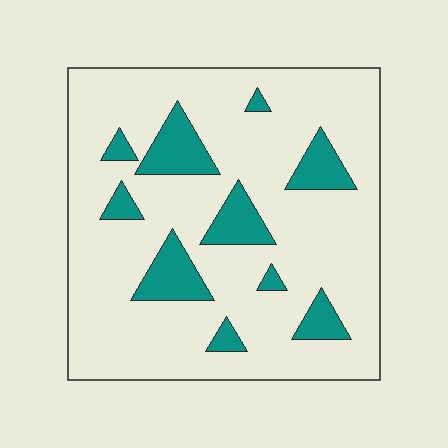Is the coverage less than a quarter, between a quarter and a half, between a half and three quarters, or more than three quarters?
Less than a quarter.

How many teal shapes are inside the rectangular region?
10.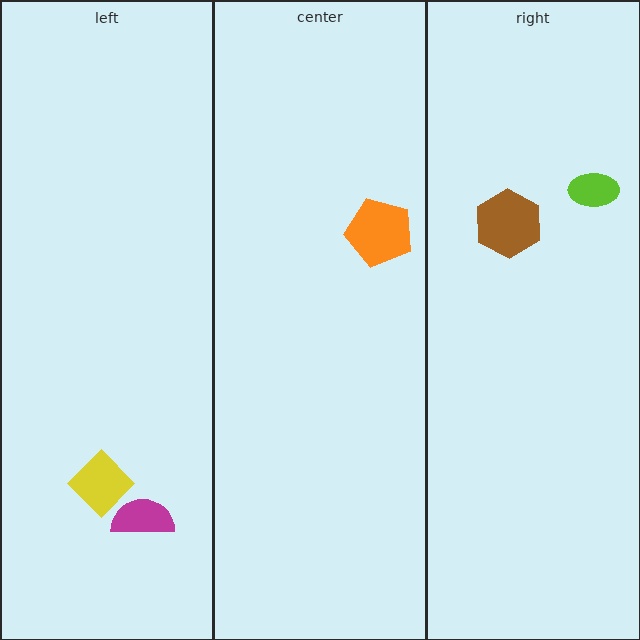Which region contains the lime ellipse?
The right region.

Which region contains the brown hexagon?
The right region.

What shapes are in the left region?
The yellow diamond, the magenta semicircle.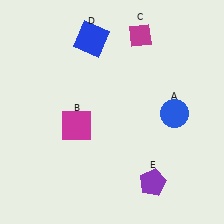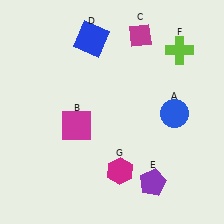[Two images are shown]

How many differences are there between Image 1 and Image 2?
There are 2 differences between the two images.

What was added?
A lime cross (F), a magenta hexagon (G) were added in Image 2.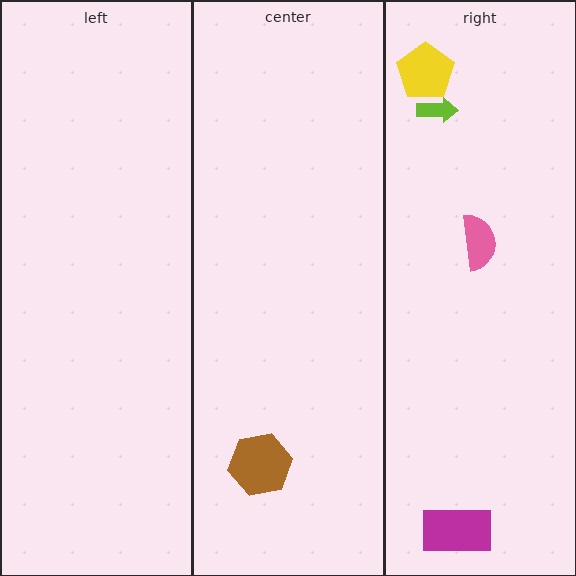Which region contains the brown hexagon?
The center region.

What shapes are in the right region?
The pink semicircle, the lime arrow, the magenta rectangle, the yellow pentagon.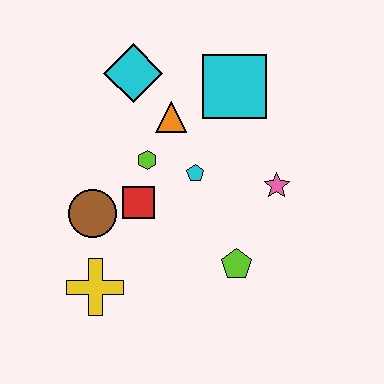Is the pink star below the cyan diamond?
Yes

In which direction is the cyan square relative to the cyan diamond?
The cyan square is to the right of the cyan diamond.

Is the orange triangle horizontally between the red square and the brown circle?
No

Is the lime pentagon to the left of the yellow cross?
No